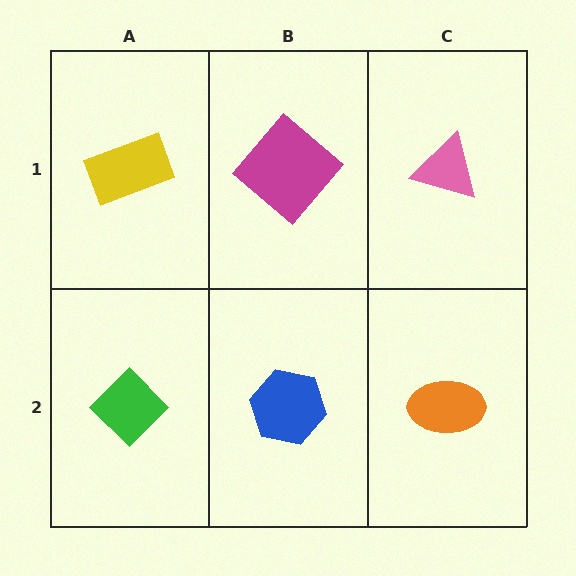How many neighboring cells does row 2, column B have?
3.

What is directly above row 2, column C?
A pink triangle.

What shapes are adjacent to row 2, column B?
A magenta diamond (row 1, column B), a green diamond (row 2, column A), an orange ellipse (row 2, column C).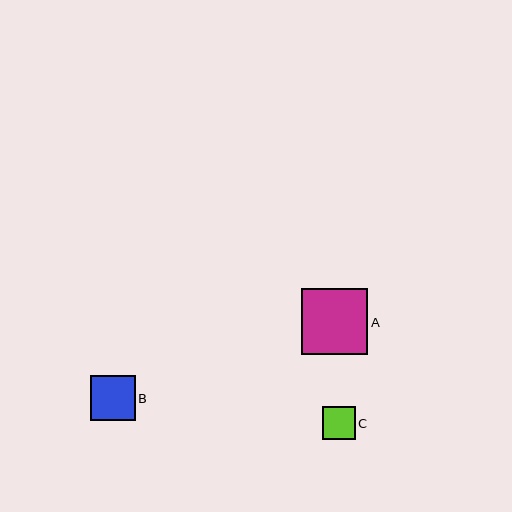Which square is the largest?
Square A is the largest with a size of approximately 66 pixels.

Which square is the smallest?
Square C is the smallest with a size of approximately 33 pixels.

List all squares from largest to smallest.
From largest to smallest: A, B, C.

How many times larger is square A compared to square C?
Square A is approximately 2.0 times the size of square C.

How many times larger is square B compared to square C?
Square B is approximately 1.4 times the size of square C.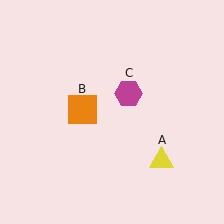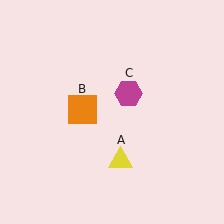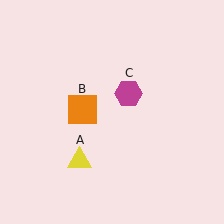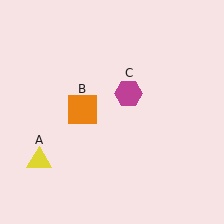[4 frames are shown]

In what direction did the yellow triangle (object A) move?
The yellow triangle (object A) moved left.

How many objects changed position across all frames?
1 object changed position: yellow triangle (object A).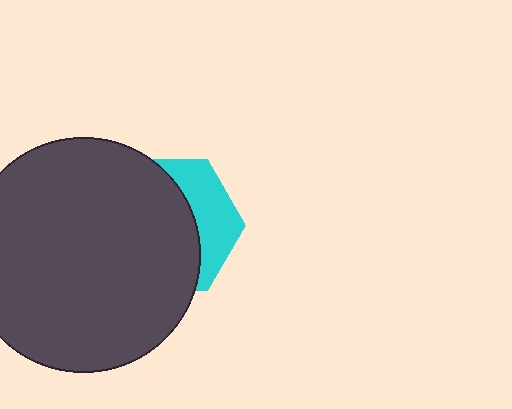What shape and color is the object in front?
The object in front is a dark gray circle.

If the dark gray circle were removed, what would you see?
You would see the complete cyan hexagon.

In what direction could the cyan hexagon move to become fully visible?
The cyan hexagon could move right. That would shift it out from behind the dark gray circle entirely.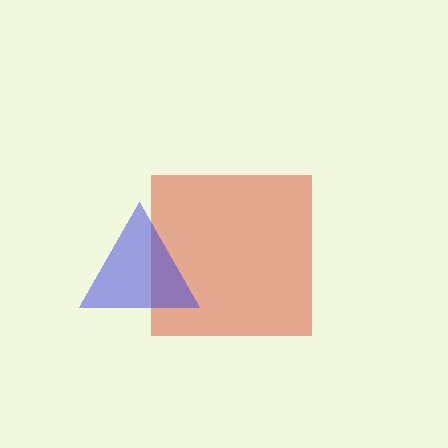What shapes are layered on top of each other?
The layered shapes are: a red square, a blue triangle.